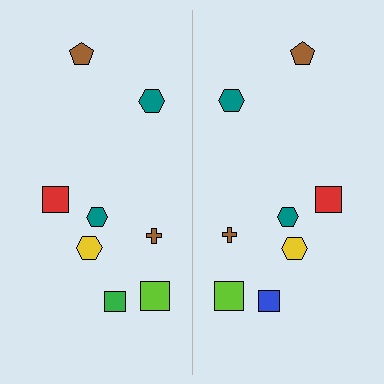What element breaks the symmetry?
The blue square on the right side breaks the symmetry — its mirror counterpart is green.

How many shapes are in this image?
There are 16 shapes in this image.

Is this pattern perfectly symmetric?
No, the pattern is not perfectly symmetric. The blue square on the right side breaks the symmetry — its mirror counterpart is green.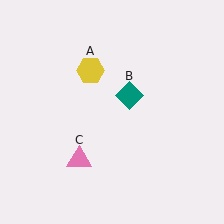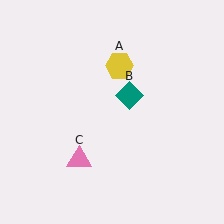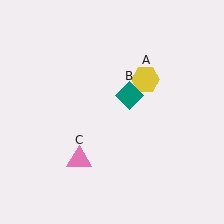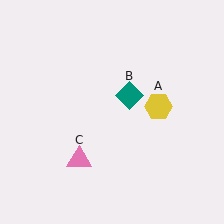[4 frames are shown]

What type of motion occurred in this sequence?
The yellow hexagon (object A) rotated clockwise around the center of the scene.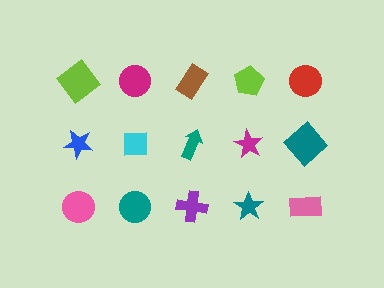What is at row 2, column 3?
A teal arrow.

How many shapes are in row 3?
5 shapes.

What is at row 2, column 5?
A teal diamond.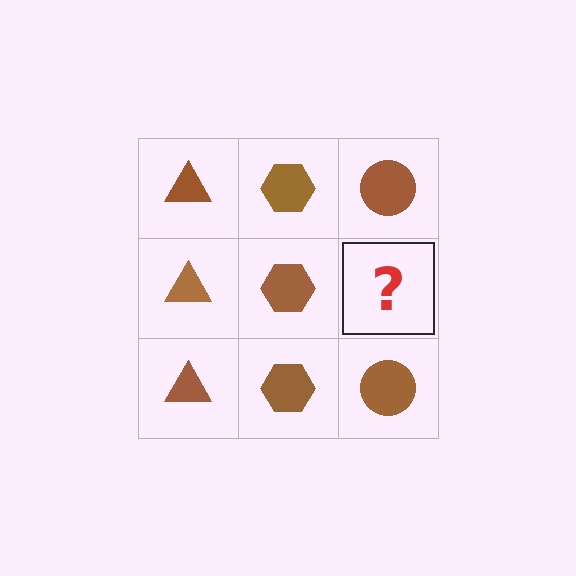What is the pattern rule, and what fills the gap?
The rule is that each column has a consistent shape. The gap should be filled with a brown circle.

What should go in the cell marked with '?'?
The missing cell should contain a brown circle.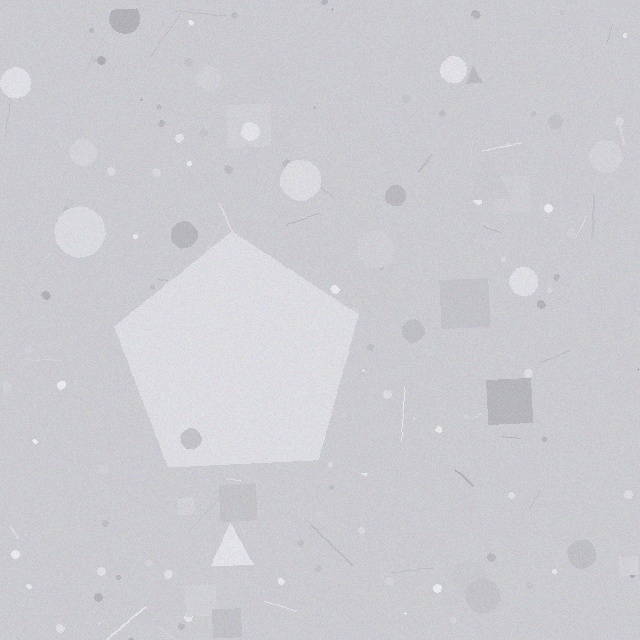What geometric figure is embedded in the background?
A pentagon is embedded in the background.